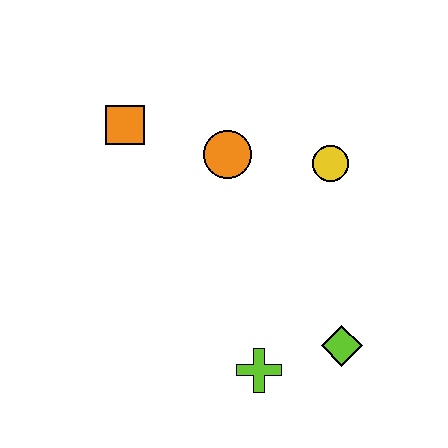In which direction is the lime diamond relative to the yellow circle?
The lime diamond is below the yellow circle.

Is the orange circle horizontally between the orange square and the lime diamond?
Yes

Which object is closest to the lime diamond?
The lime cross is closest to the lime diamond.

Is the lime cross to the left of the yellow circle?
Yes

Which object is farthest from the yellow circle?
The lime cross is farthest from the yellow circle.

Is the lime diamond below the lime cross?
No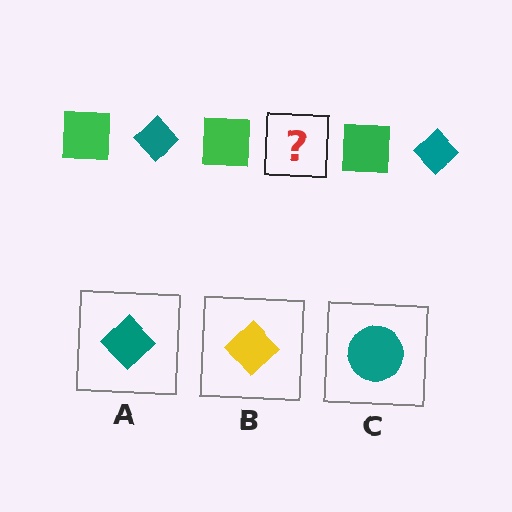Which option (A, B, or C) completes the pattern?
A.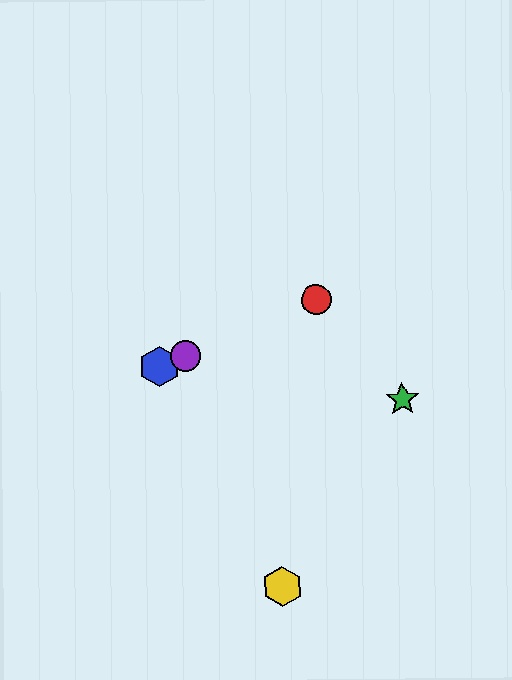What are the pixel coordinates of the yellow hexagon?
The yellow hexagon is at (282, 586).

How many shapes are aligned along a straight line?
3 shapes (the red circle, the blue hexagon, the purple circle) are aligned along a straight line.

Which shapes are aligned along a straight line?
The red circle, the blue hexagon, the purple circle are aligned along a straight line.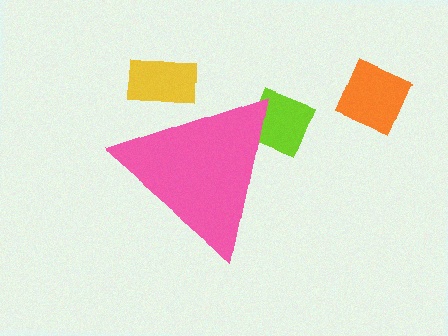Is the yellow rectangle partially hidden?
Yes, the yellow rectangle is partially hidden behind the pink triangle.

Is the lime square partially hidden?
Yes, the lime square is partially hidden behind the pink triangle.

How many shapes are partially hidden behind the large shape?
2 shapes are partially hidden.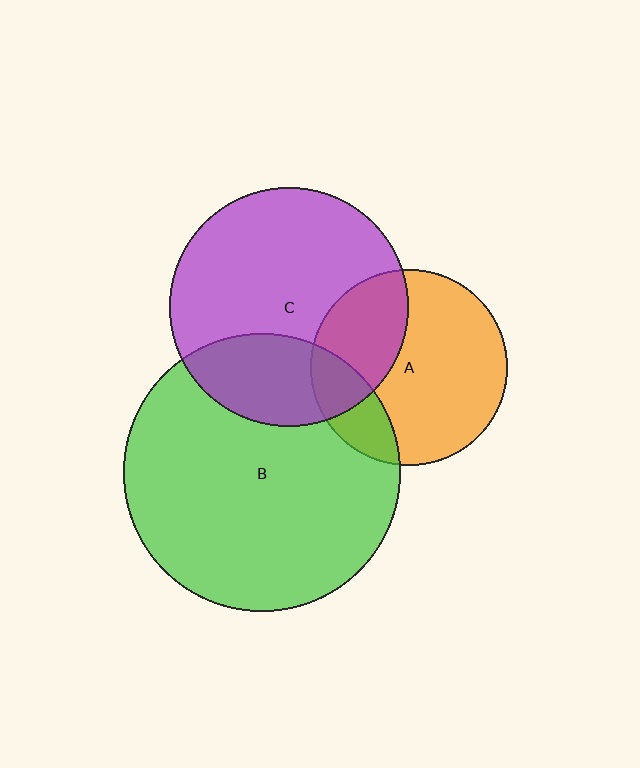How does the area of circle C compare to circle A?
Approximately 1.5 times.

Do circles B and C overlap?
Yes.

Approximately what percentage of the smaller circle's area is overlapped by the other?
Approximately 25%.